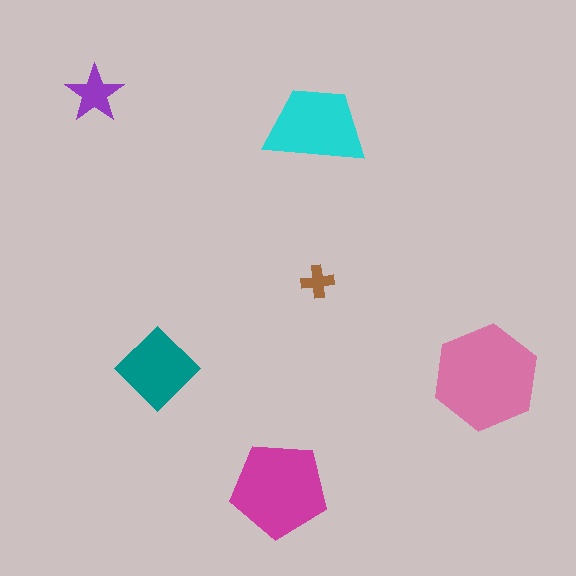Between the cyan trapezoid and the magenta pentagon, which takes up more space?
The magenta pentagon.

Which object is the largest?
The pink hexagon.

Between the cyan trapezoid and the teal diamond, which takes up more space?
The cyan trapezoid.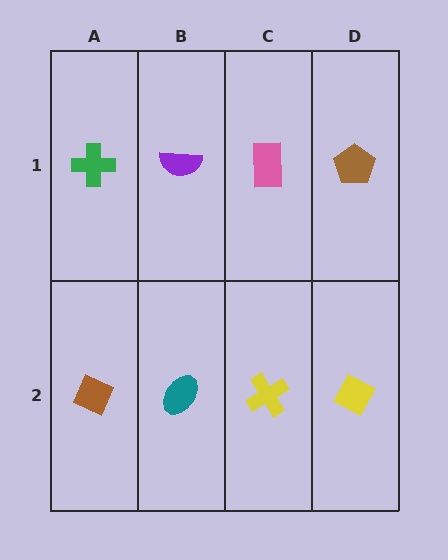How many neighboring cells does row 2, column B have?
3.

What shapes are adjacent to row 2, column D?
A brown pentagon (row 1, column D), a yellow cross (row 2, column C).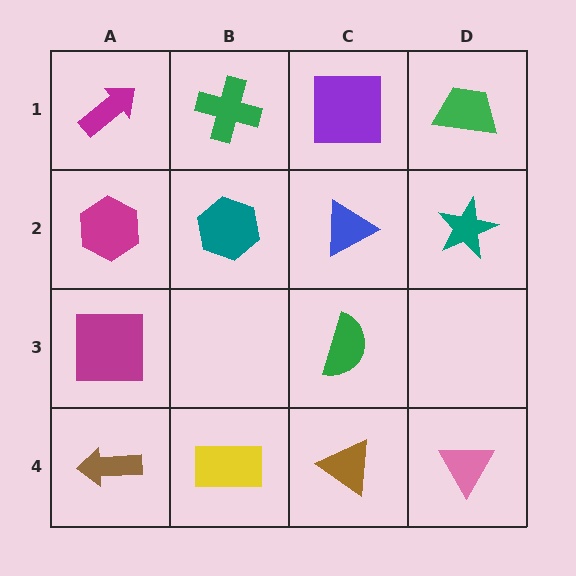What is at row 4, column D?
A pink triangle.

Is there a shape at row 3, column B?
No, that cell is empty.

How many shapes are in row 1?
4 shapes.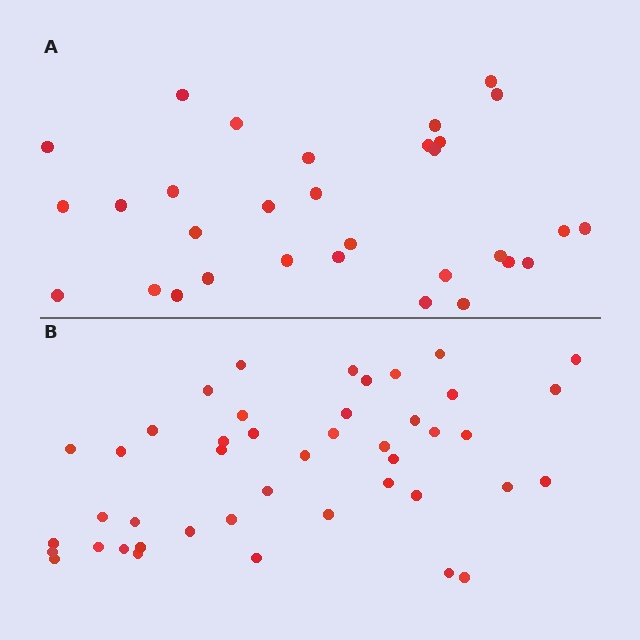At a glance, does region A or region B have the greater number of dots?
Region B (the bottom region) has more dots.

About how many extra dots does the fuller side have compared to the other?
Region B has approximately 15 more dots than region A.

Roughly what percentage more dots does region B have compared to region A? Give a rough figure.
About 40% more.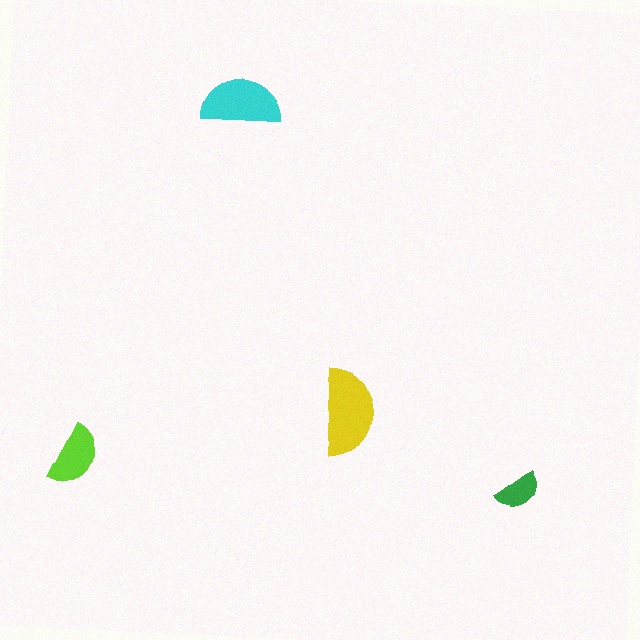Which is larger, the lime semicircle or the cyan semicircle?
The cyan one.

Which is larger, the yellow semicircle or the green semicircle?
The yellow one.